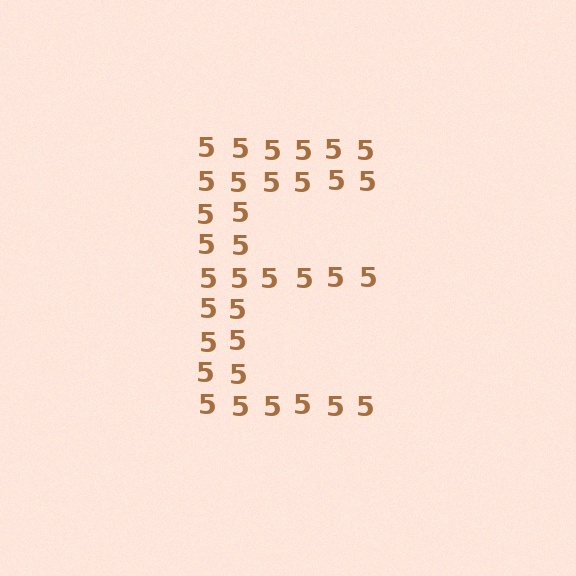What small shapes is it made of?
It is made of small digit 5's.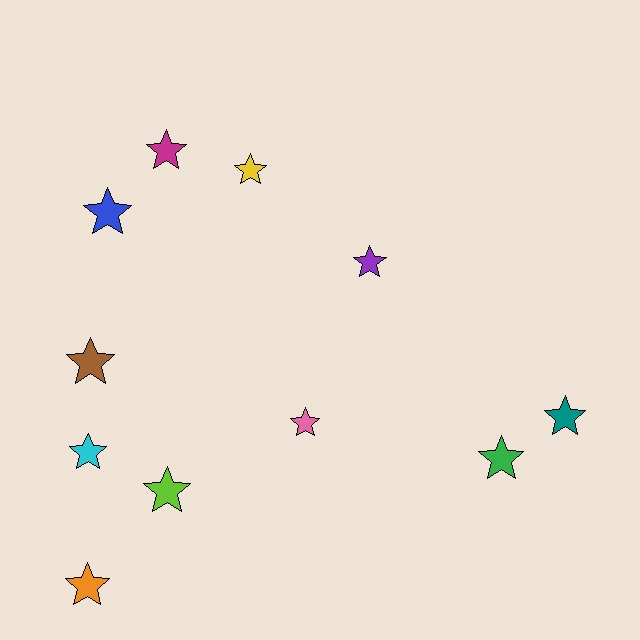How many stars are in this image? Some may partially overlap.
There are 11 stars.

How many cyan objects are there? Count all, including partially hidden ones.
There is 1 cyan object.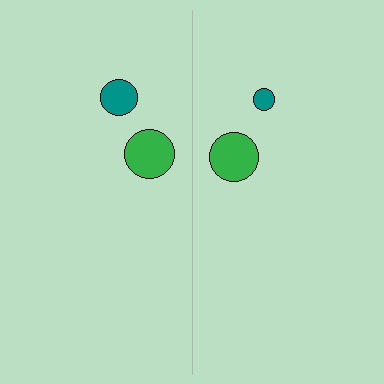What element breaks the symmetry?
The teal circle on the right side has a different size than its mirror counterpart.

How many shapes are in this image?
There are 4 shapes in this image.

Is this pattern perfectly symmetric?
No, the pattern is not perfectly symmetric. The teal circle on the right side has a different size than its mirror counterpart.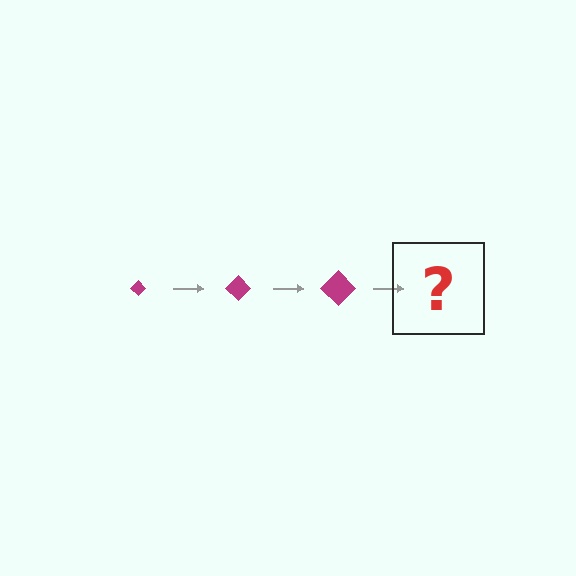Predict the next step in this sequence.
The next step is a magenta diamond, larger than the previous one.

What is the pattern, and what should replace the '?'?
The pattern is that the diamond gets progressively larger each step. The '?' should be a magenta diamond, larger than the previous one.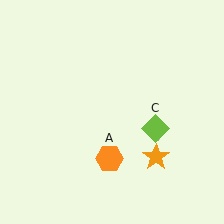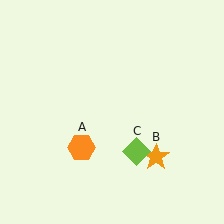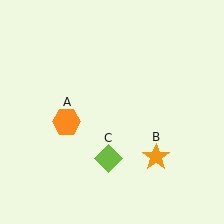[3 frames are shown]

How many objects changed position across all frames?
2 objects changed position: orange hexagon (object A), lime diamond (object C).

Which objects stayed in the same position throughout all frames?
Orange star (object B) remained stationary.